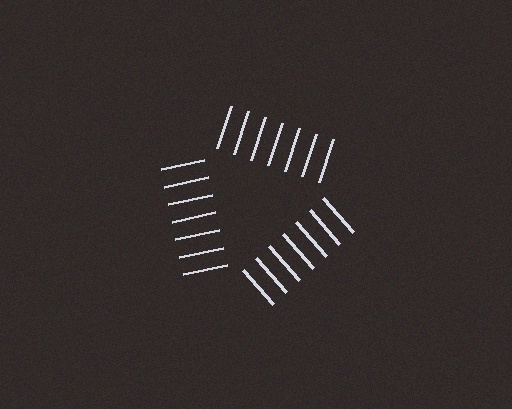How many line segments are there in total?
21 — 7 along each of the 3 edges.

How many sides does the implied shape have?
3 sides — the line-ends trace a triangle.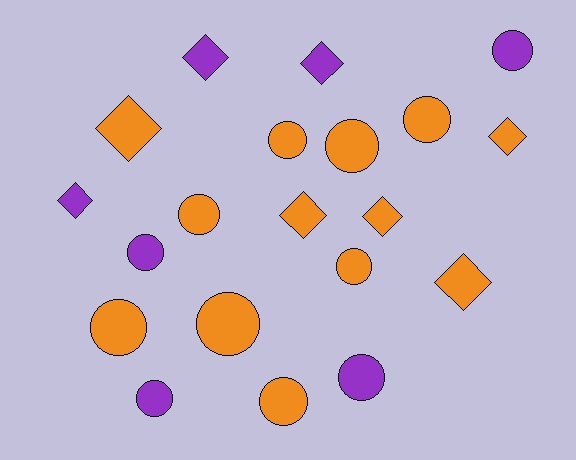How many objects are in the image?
There are 20 objects.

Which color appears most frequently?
Orange, with 13 objects.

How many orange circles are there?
There are 8 orange circles.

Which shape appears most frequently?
Circle, with 12 objects.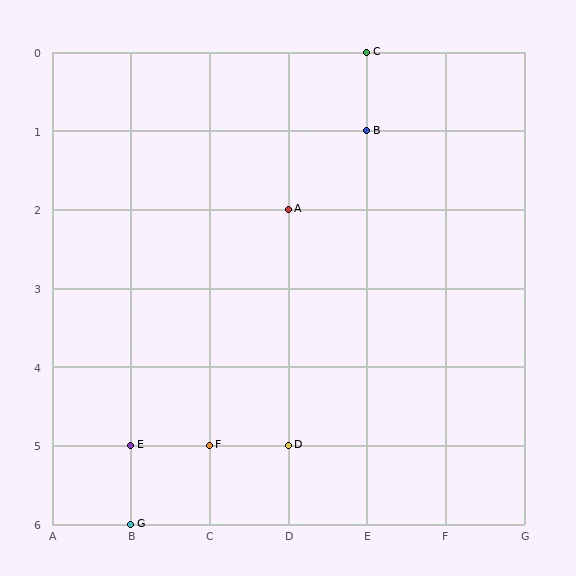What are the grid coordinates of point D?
Point D is at grid coordinates (D, 5).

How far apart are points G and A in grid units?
Points G and A are 2 columns and 4 rows apart (about 4.5 grid units diagonally).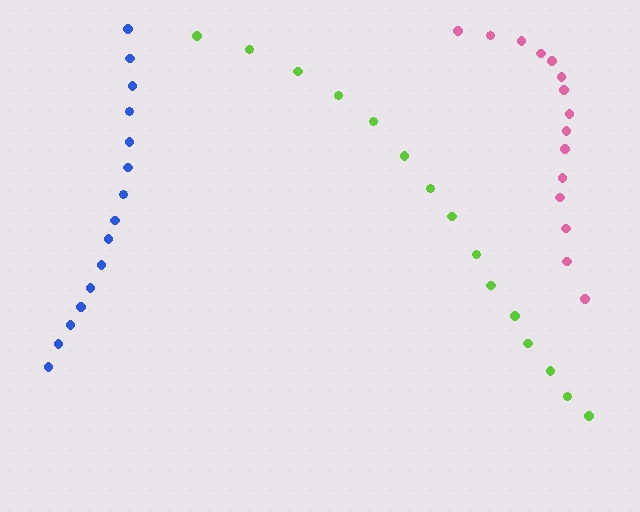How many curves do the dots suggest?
There are 3 distinct paths.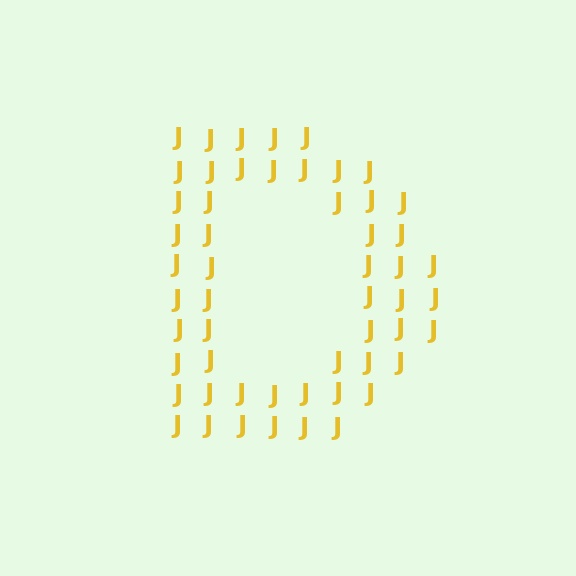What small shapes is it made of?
It is made of small letter J's.